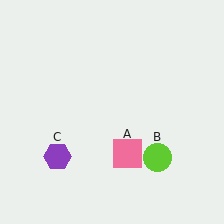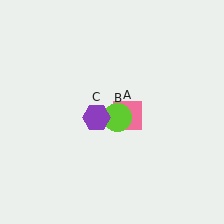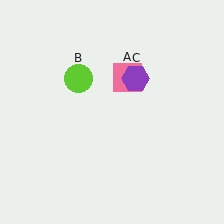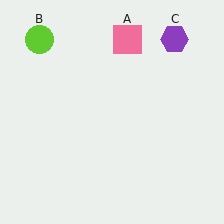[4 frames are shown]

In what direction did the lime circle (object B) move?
The lime circle (object B) moved up and to the left.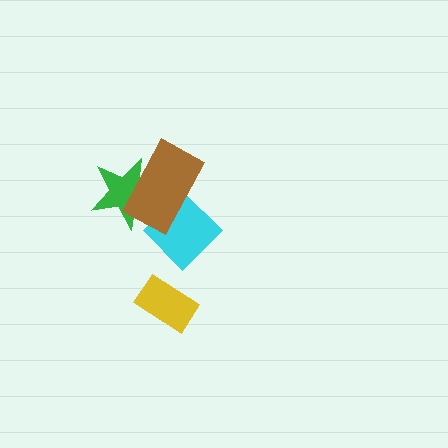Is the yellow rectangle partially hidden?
No, no other shape covers it.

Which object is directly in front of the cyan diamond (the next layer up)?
The green star is directly in front of the cyan diamond.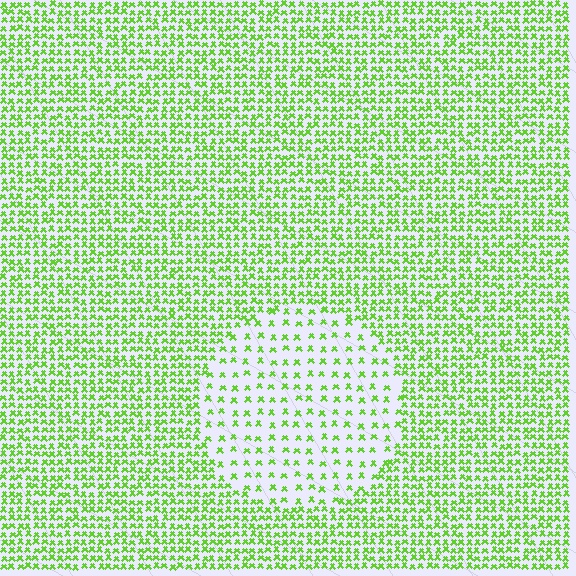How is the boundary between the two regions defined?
The boundary is defined by a change in element density (approximately 2.5x ratio). All elements are the same color, size, and shape.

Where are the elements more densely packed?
The elements are more densely packed outside the circle boundary.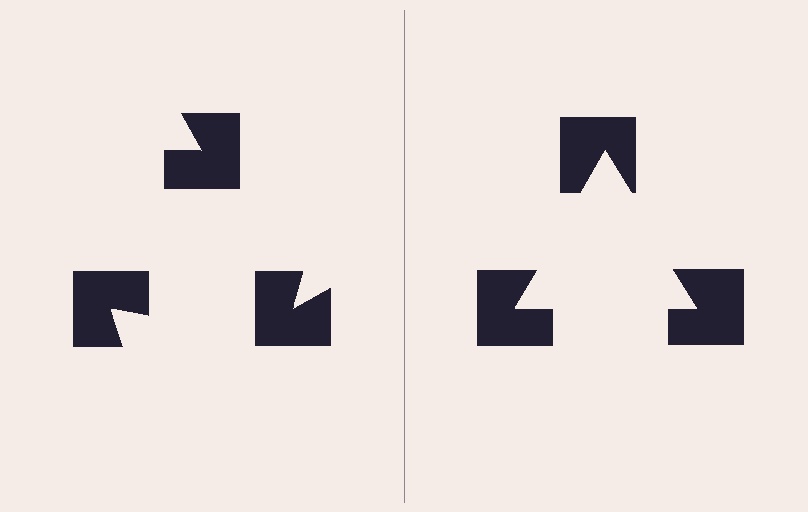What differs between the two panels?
The notched squares are positioned identically on both sides; only the wedge orientations differ. On the right they align to a triangle; on the left they are misaligned.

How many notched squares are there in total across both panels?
6 — 3 on each side.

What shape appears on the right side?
An illusory triangle.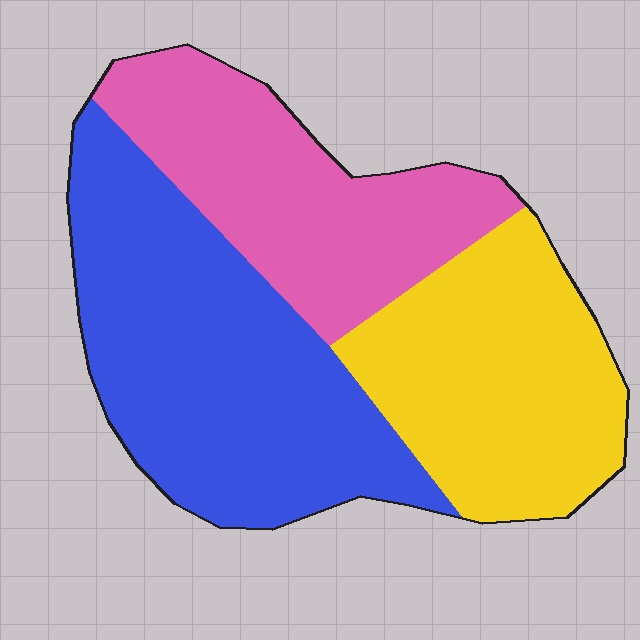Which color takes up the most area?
Blue, at roughly 40%.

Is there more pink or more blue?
Blue.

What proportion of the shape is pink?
Pink covers about 30% of the shape.